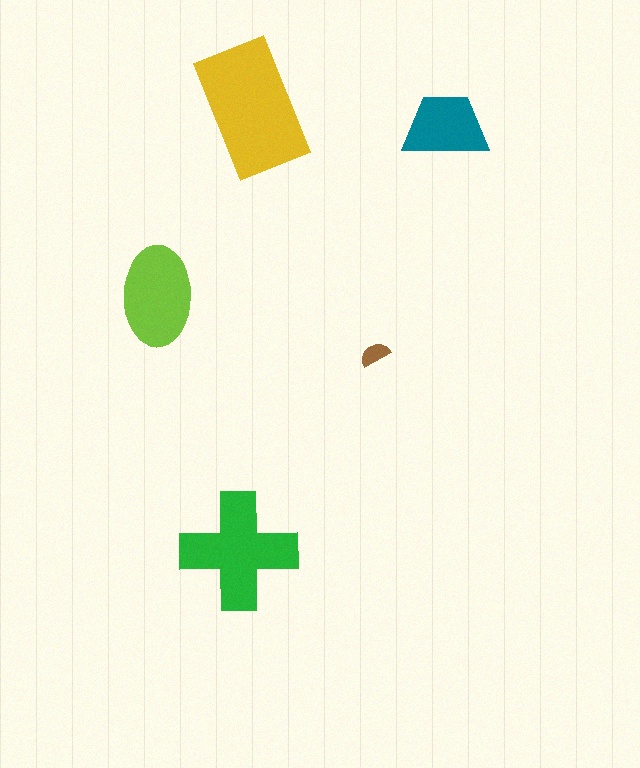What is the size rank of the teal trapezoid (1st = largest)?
4th.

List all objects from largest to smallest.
The yellow rectangle, the green cross, the lime ellipse, the teal trapezoid, the brown semicircle.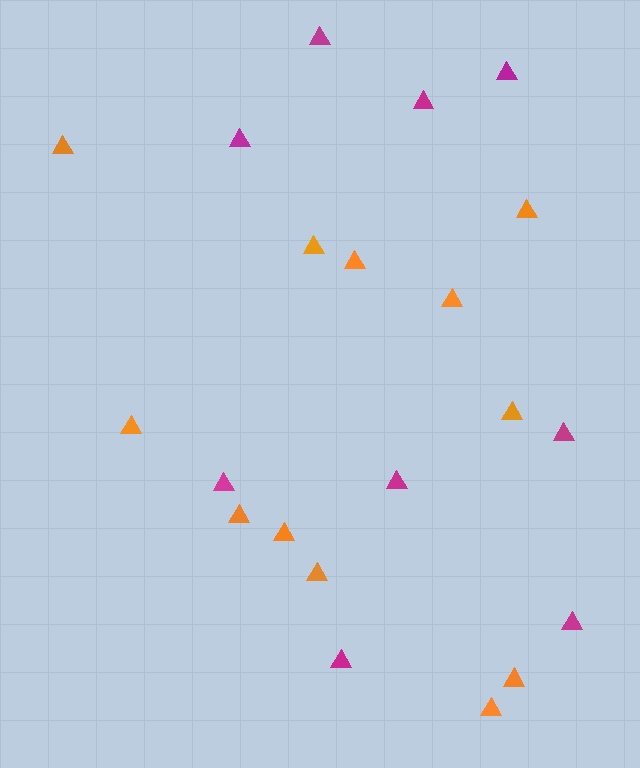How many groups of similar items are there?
There are 2 groups: one group of magenta triangles (9) and one group of orange triangles (12).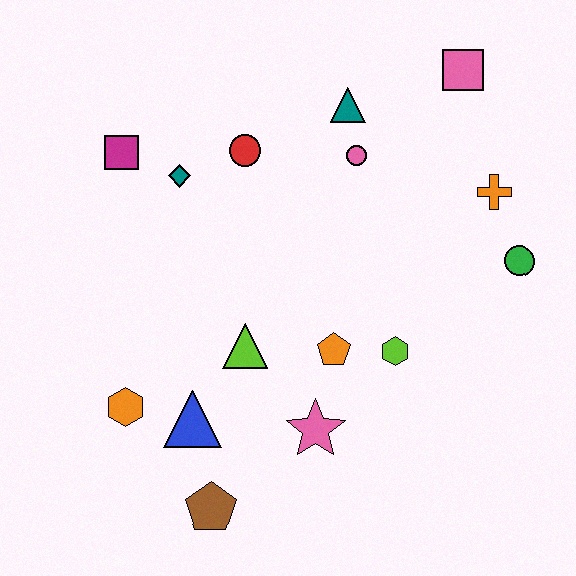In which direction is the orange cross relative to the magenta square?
The orange cross is to the right of the magenta square.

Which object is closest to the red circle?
The teal diamond is closest to the red circle.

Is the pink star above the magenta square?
No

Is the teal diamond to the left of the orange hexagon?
No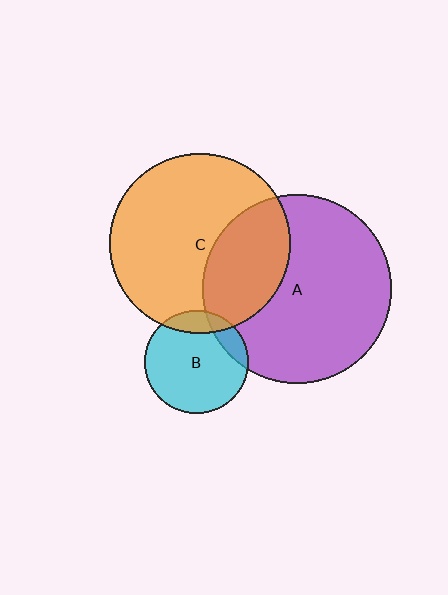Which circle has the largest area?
Circle A (purple).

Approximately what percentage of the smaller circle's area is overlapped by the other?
Approximately 15%.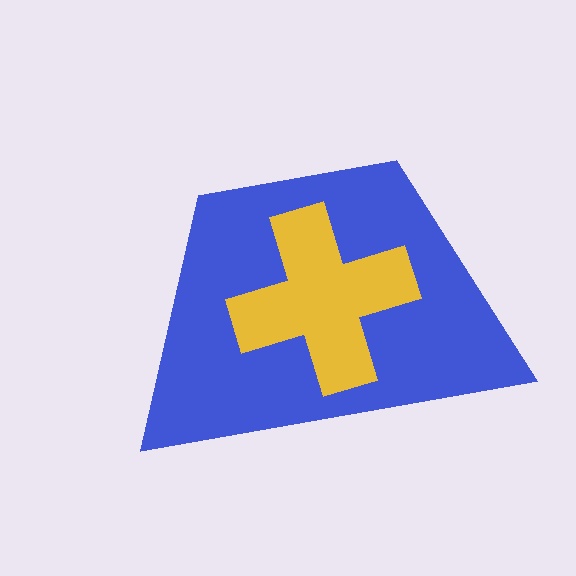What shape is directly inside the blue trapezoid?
The yellow cross.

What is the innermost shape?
The yellow cross.